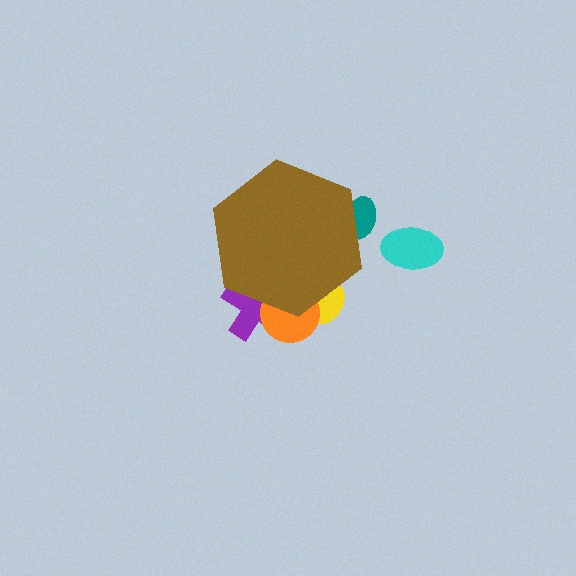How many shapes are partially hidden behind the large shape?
4 shapes are partially hidden.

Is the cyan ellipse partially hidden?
No, the cyan ellipse is fully visible.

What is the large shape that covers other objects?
A brown hexagon.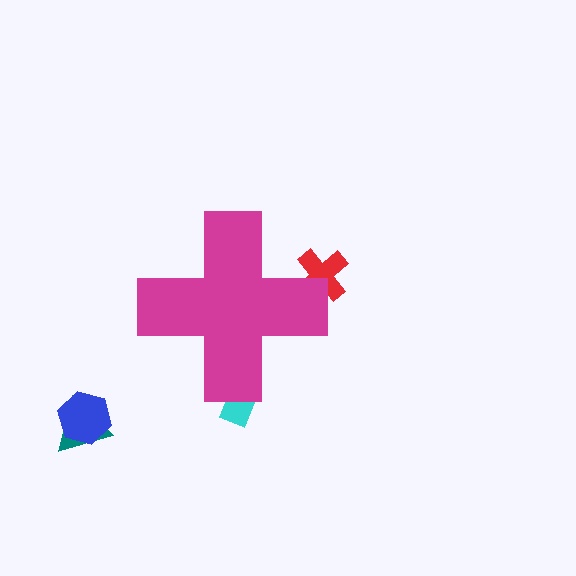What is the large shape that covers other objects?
A magenta cross.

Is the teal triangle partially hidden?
No, the teal triangle is fully visible.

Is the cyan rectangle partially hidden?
Yes, the cyan rectangle is partially hidden behind the magenta cross.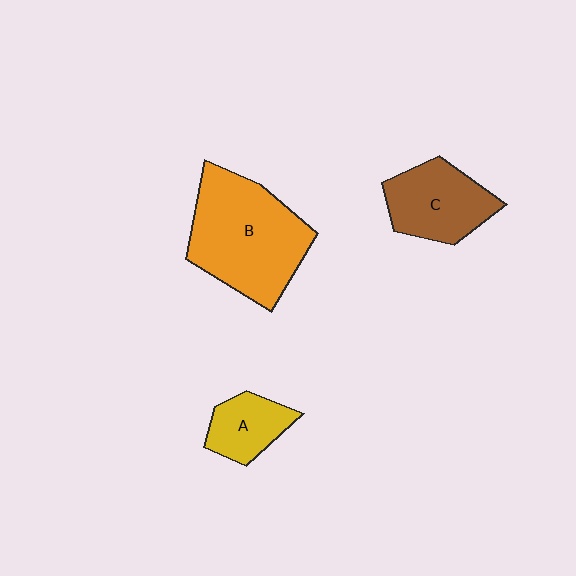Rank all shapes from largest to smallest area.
From largest to smallest: B (orange), C (brown), A (yellow).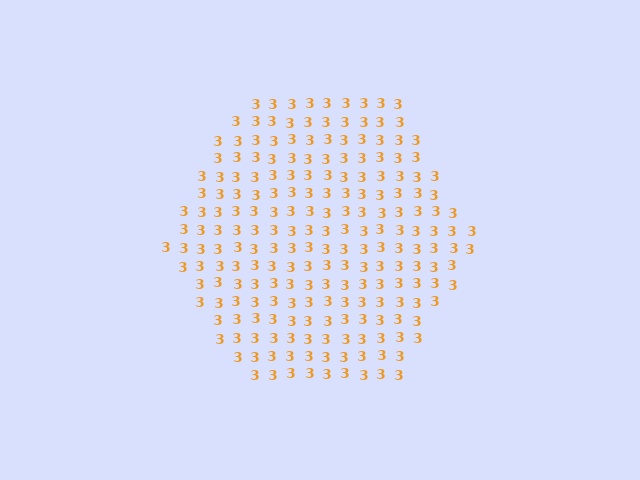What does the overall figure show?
The overall figure shows a hexagon.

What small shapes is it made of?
It is made of small digit 3's.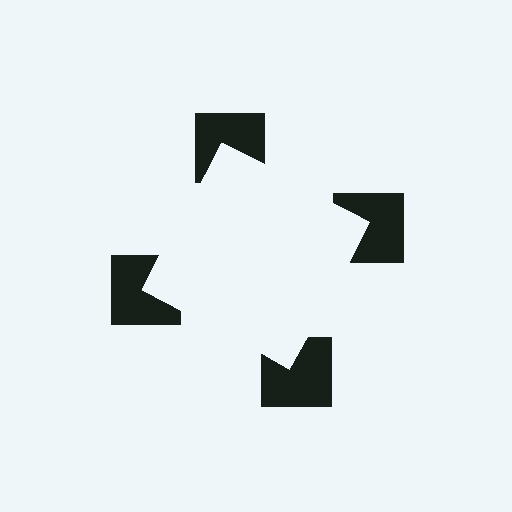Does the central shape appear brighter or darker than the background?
It typically appears slightly brighter than the background, even though no actual brightness change is drawn.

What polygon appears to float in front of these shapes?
An illusory square — its edges are inferred from the aligned wedge cuts in the notched squares, not physically drawn.